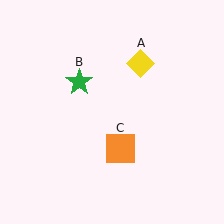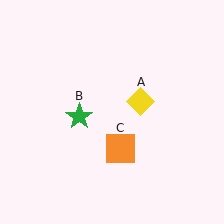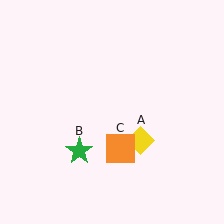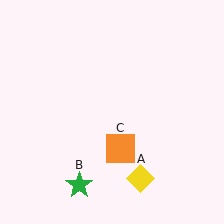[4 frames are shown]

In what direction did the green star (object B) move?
The green star (object B) moved down.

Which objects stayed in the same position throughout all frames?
Orange square (object C) remained stationary.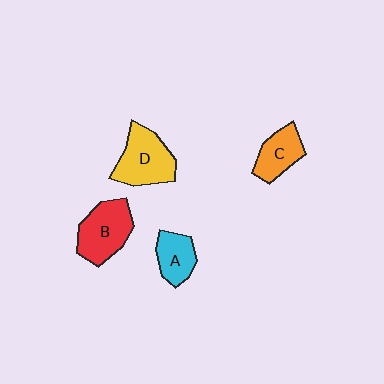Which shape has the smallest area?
Shape A (cyan).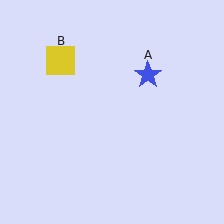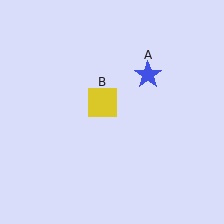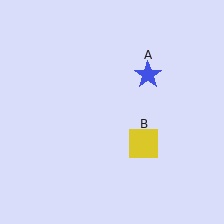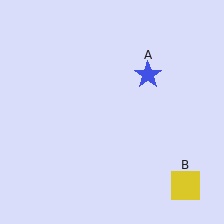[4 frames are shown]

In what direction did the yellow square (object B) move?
The yellow square (object B) moved down and to the right.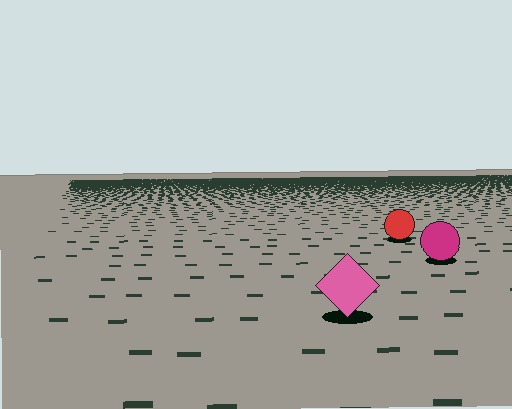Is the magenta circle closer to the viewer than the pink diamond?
No. The pink diamond is closer — you can tell from the texture gradient: the ground texture is coarser near it.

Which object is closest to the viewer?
The pink diamond is closest. The texture marks near it are larger and more spread out.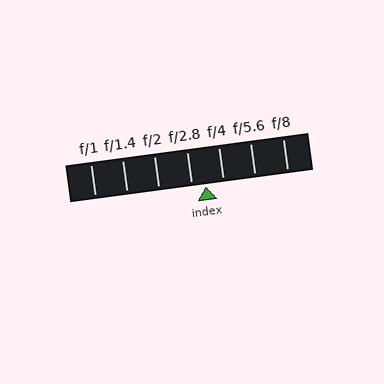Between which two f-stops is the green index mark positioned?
The index mark is between f/2.8 and f/4.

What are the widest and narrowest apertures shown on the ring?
The widest aperture shown is f/1 and the narrowest is f/8.